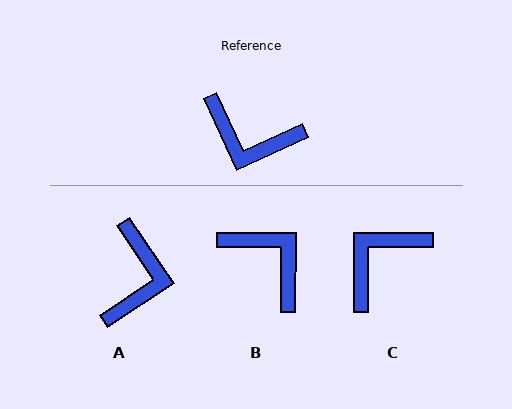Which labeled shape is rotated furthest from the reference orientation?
B, about 155 degrees away.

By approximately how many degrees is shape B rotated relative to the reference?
Approximately 155 degrees counter-clockwise.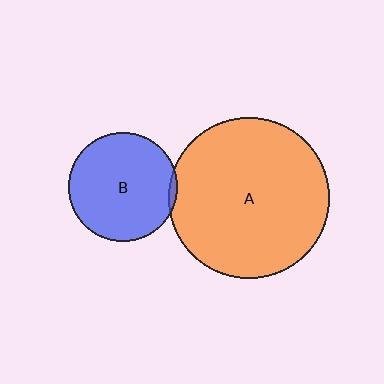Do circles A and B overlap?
Yes.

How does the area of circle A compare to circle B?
Approximately 2.2 times.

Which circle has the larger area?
Circle A (orange).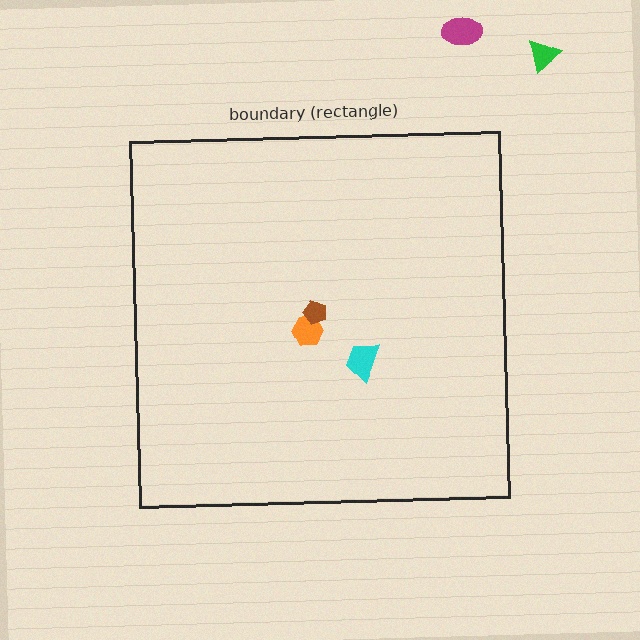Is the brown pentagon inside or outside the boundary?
Inside.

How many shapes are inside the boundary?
3 inside, 2 outside.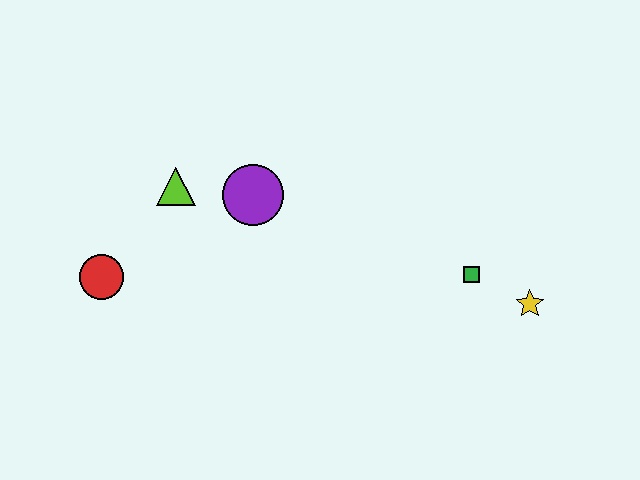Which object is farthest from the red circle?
The yellow star is farthest from the red circle.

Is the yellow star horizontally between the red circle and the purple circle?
No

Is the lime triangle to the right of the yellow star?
No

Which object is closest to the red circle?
The lime triangle is closest to the red circle.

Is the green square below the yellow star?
No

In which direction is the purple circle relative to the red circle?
The purple circle is to the right of the red circle.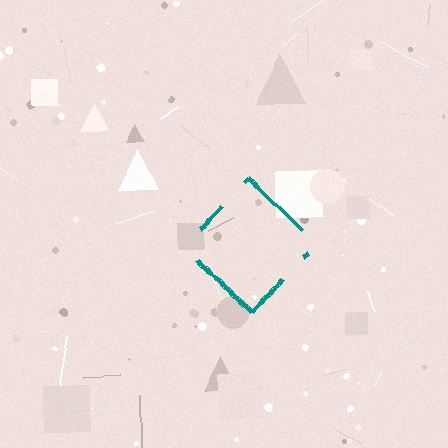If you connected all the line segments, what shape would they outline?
They would outline a diamond.